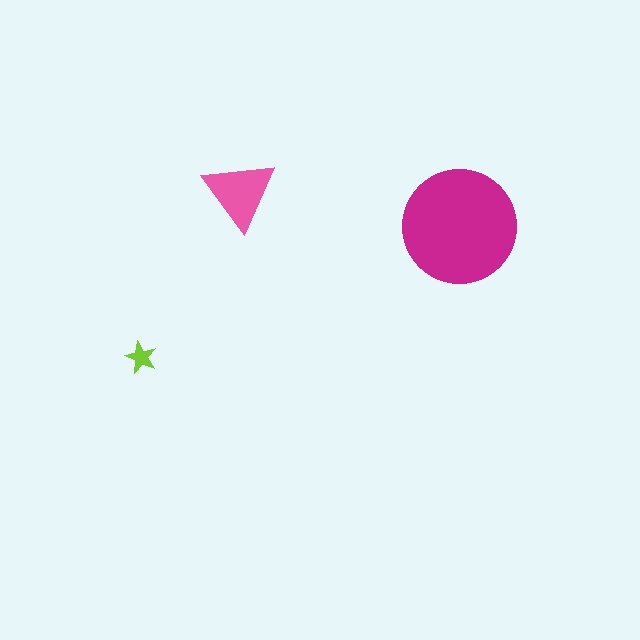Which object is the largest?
The magenta circle.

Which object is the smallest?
The lime star.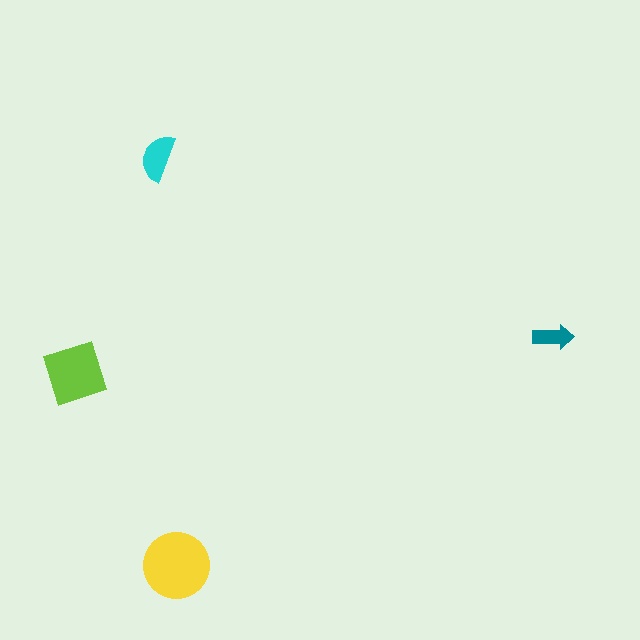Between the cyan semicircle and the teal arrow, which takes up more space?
The cyan semicircle.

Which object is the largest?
The yellow circle.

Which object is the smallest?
The teal arrow.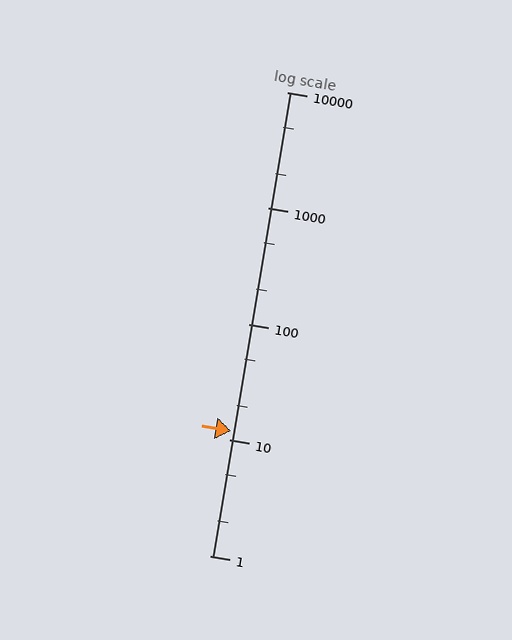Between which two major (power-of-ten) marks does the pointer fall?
The pointer is between 10 and 100.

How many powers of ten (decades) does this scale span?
The scale spans 4 decades, from 1 to 10000.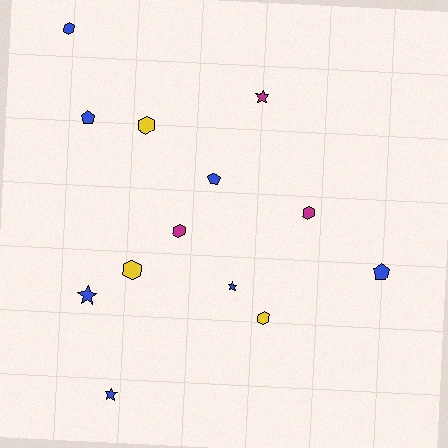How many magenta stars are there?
There is 1 magenta star.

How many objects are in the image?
There are 13 objects.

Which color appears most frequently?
Blue, with 7 objects.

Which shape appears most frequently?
Hexagon, with 6 objects.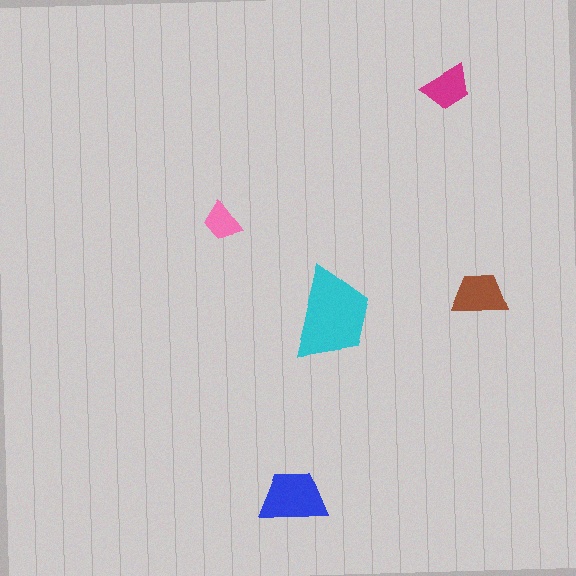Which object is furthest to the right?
The brown trapezoid is rightmost.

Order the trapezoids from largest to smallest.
the cyan one, the blue one, the brown one, the magenta one, the pink one.